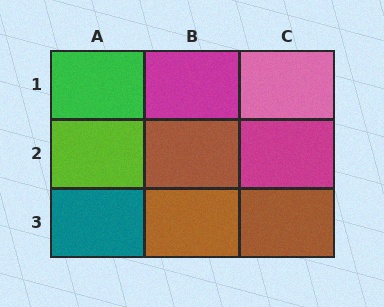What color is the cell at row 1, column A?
Green.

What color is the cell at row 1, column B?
Magenta.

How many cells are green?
1 cell is green.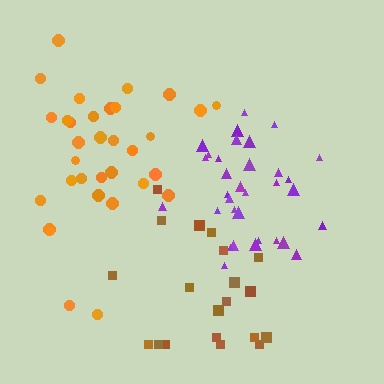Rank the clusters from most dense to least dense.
purple, orange, brown.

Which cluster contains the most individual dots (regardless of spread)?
Purple (34).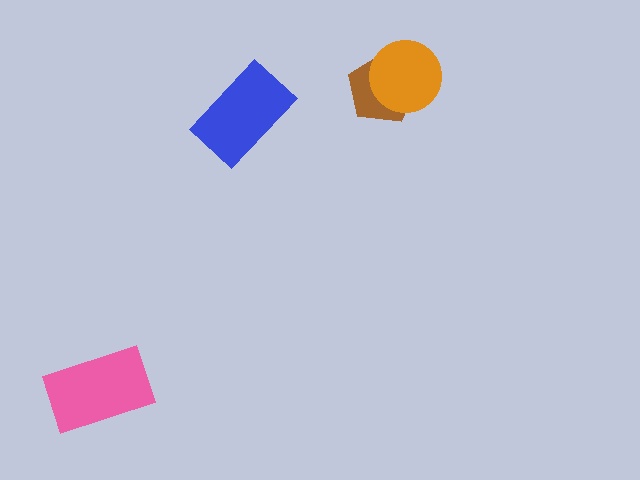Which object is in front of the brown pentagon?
The orange circle is in front of the brown pentagon.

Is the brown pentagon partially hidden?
Yes, it is partially covered by another shape.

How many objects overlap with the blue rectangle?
0 objects overlap with the blue rectangle.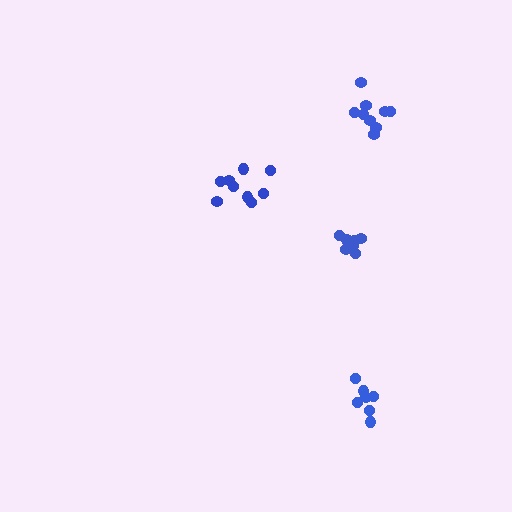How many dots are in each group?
Group 1: 9 dots, Group 2: 7 dots, Group 3: 7 dots, Group 4: 9 dots (32 total).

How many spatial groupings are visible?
There are 4 spatial groupings.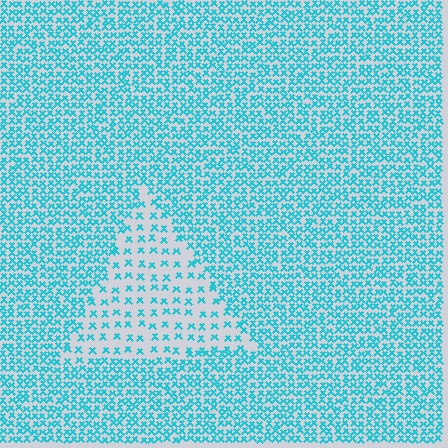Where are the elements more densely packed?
The elements are more densely packed outside the triangle boundary.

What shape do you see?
I see a triangle.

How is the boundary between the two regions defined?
The boundary is defined by a change in element density (approximately 2.5x ratio). All elements are the same color, size, and shape.